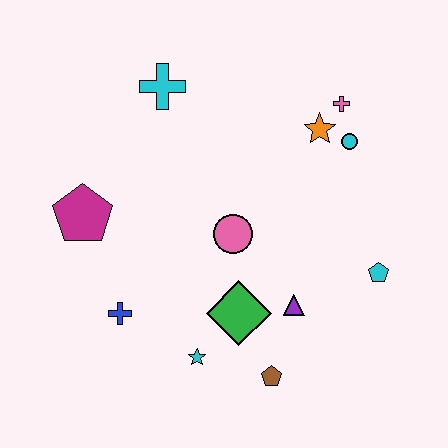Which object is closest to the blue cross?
The cyan star is closest to the blue cross.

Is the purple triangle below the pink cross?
Yes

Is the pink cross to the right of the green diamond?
Yes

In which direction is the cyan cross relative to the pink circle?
The cyan cross is above the pink circle.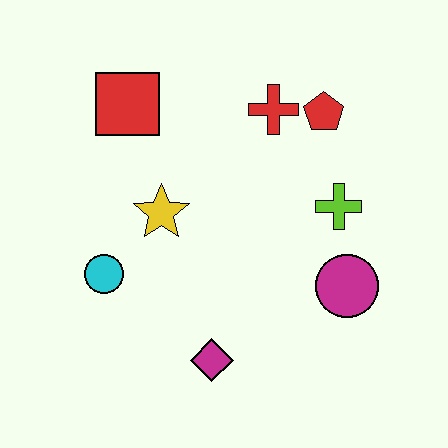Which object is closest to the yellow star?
The cyan circle is closest to the yellow star.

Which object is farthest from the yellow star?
The magenta circle is farthest from the yellow star.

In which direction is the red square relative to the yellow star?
The red square is above the yellow star.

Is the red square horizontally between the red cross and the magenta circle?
No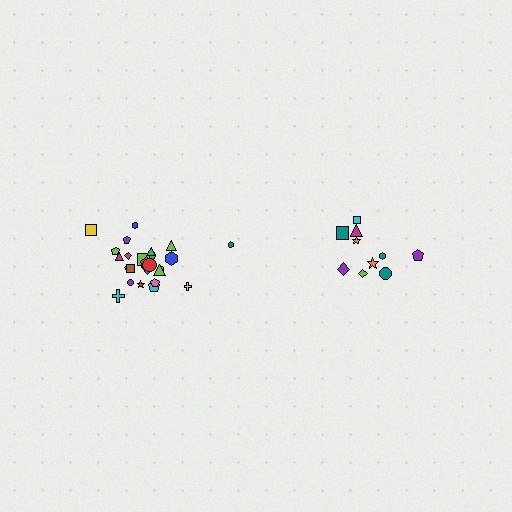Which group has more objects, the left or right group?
The left group.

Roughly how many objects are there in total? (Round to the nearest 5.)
Roughly 35 objects in total.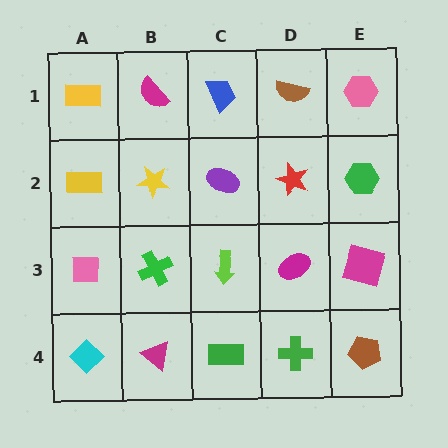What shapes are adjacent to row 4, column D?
A magenta ellipse (row 3, column D), a green rectangle (row 4, column C), a brown pentagon (row 4, column E).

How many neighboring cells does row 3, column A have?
3.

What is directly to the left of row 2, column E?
A red star.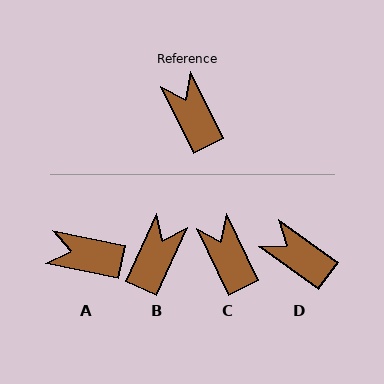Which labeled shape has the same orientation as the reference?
C.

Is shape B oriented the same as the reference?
No, it is off by about 50 degrees.